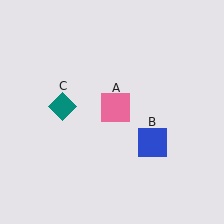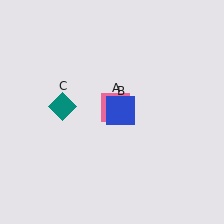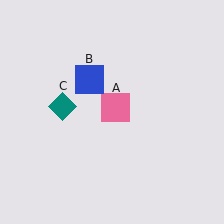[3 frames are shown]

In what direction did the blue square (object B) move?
The blue square (object B) moved up and to the left.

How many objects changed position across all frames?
1 object changed position: blue square (object B).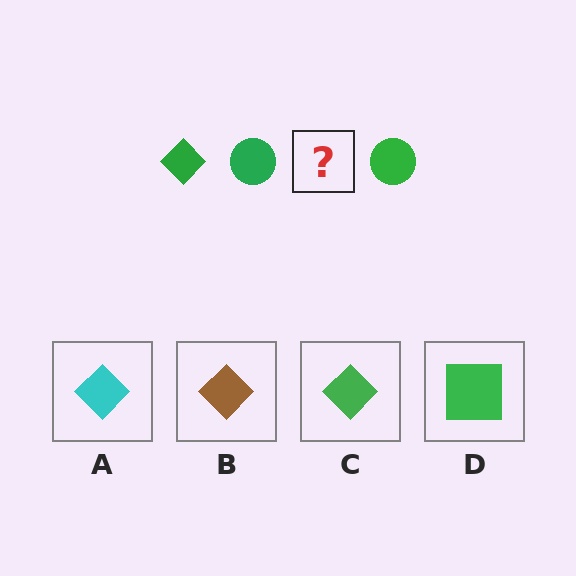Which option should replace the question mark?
Option C.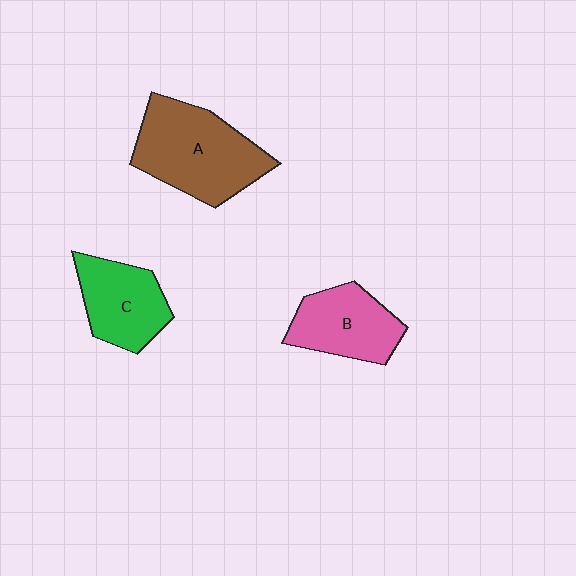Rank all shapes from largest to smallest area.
From largest to smallest: A (brown), B (pink), C (green).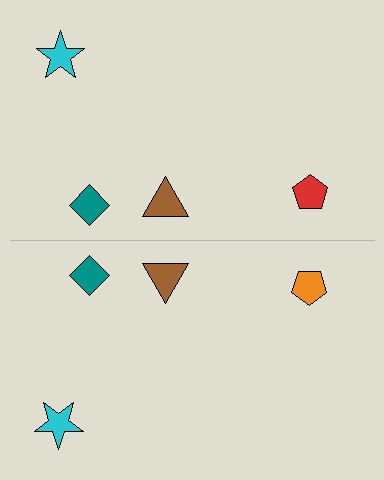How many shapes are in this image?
There are 8 shapes in this image.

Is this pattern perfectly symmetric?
No, the pattern is not perfectly symmetric. The orange pentagon on the bottom side breaks the symmetry — its mirror counterpart is red.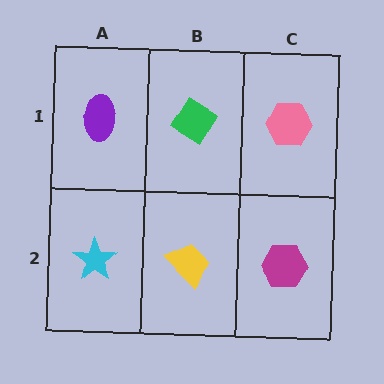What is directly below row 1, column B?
A yellow trapezoid.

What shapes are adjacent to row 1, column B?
A yellow trapezoid (row 2, column B), a purple ellipse (row 1, column A), a pink hexagon (row 1, column C).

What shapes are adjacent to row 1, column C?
A magenta hexagon (row 2, column C), a green diamond (row 1, column B).